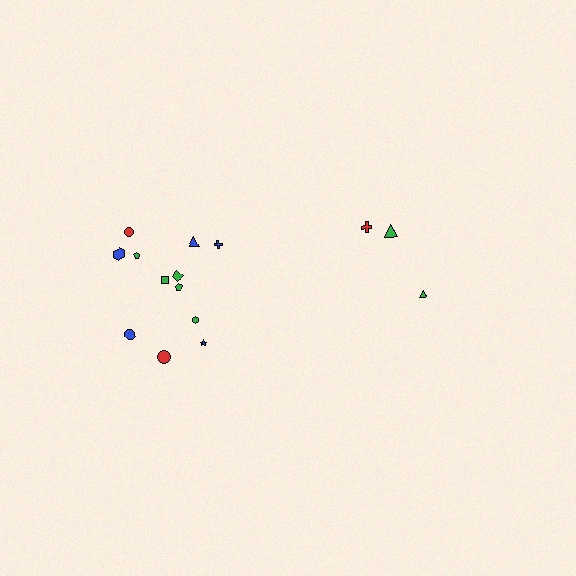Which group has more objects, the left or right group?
The left group.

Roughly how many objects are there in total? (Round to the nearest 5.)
Roughly 15 objects in total.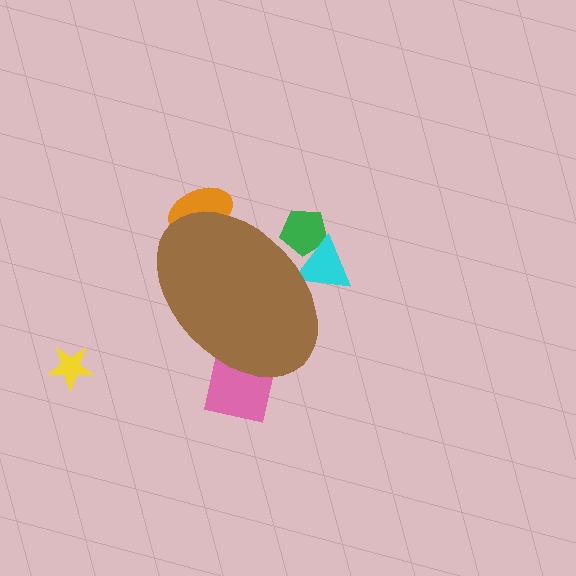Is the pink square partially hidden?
Yes, the pink square is partially hidden behind the brown ellipse.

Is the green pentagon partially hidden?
Yes, the green pentagon is partially hidden behind the brown ellipse.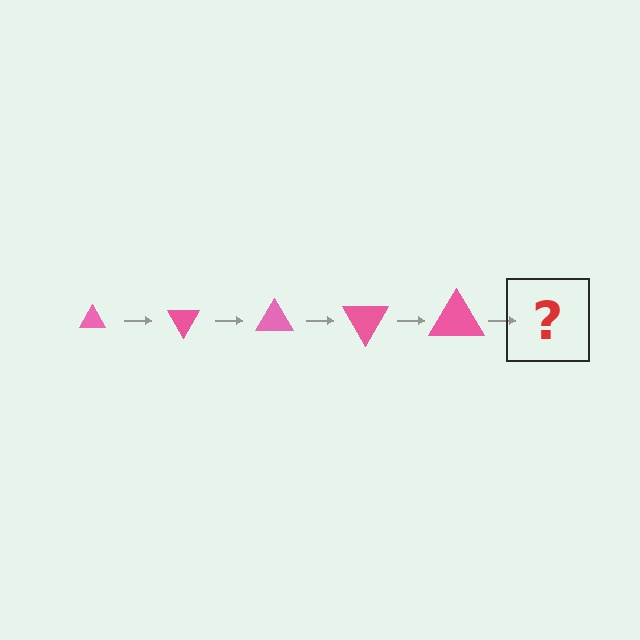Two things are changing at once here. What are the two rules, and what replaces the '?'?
The two rules are that the triangle grows larger each step and it rotates 60 degrees each step. The '?' should be a triangle, larger than the previous one and rotated 300 degrees from the start.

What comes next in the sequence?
The next element should be a triangle, larger than the previous one and rotated 300 degrees from the start.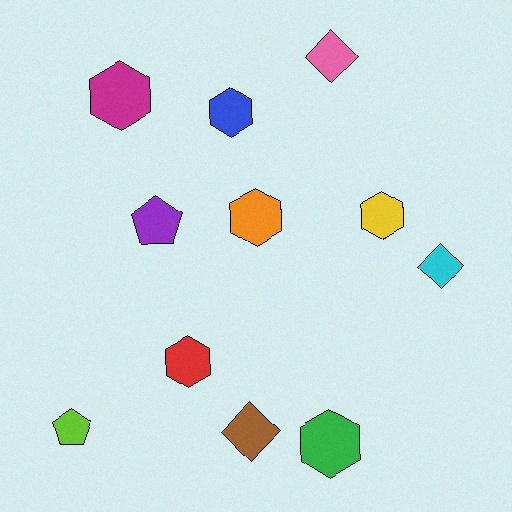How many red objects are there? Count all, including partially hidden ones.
There is 1 red object.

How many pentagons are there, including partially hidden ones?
There are 2 pentagons.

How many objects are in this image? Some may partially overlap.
There are 11 objects.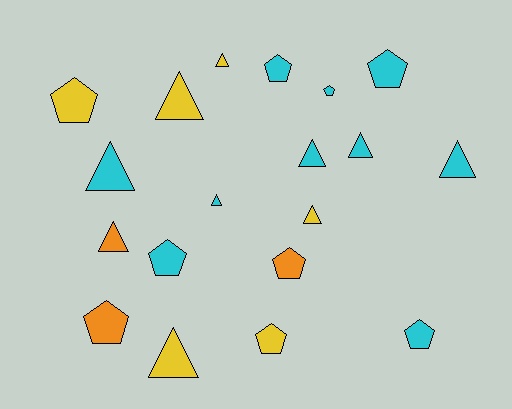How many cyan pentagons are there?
There are 5 cyan pentagons.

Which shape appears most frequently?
Triangle, with 10 objects.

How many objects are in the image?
There are 19 objects.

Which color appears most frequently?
Cyan, with 10 objects.